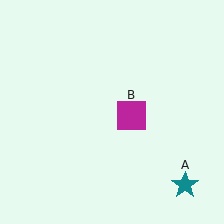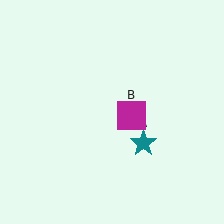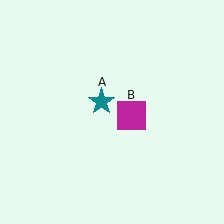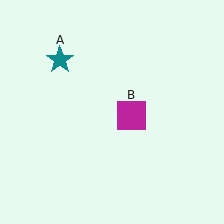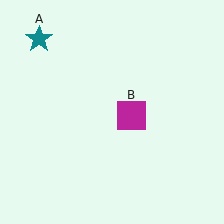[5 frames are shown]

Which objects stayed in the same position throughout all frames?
Magenta square (object B) remained stationary.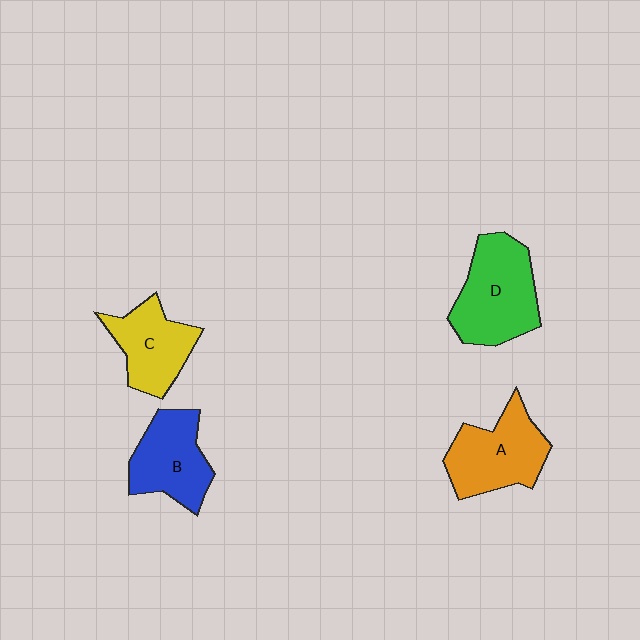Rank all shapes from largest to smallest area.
From largest to smallest: D (green), A (orange), B (blue), C (yellow).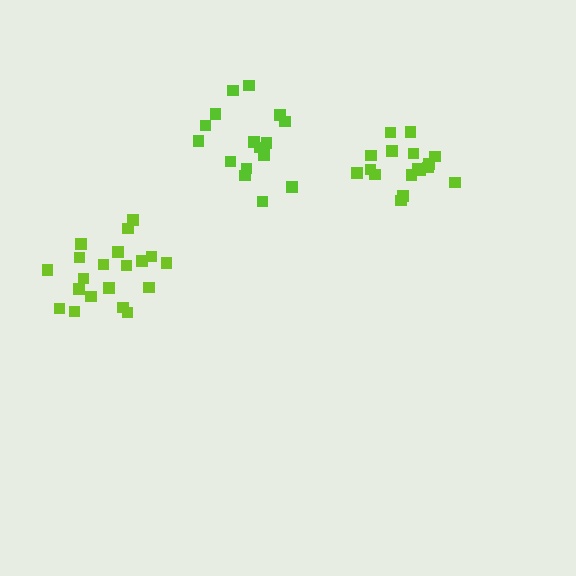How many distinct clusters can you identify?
There are 3 distinct clusters.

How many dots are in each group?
Group 1: 20 dots, Group 2: 17 dots, Group 3: 16 dots (53 total).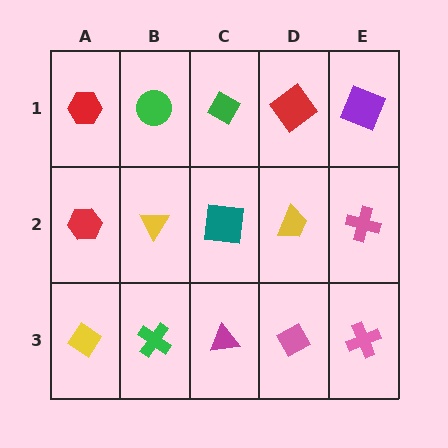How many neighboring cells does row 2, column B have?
4.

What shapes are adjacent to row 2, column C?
A green diamond (row 1, column C), a magenta triangle (row 3, column C), a yellow triangle (row 2, column B), a yellow trapezoid (row 2, column D).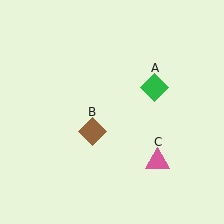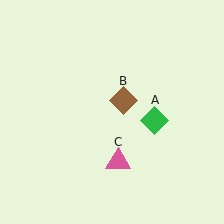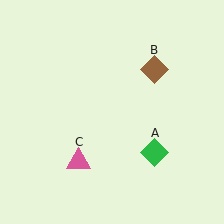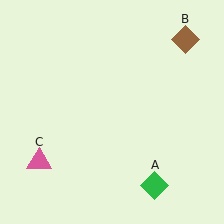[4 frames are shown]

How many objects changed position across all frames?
3 objects changed position: green diamond (object A), brown diamond (object B), pink triangle (object C).